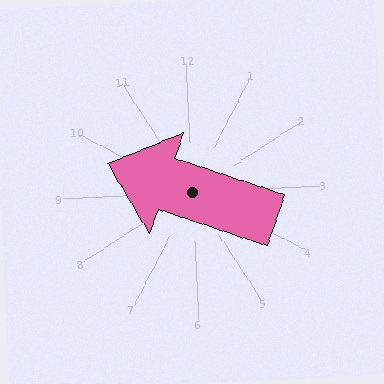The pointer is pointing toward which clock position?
Roughly 10 o'clock.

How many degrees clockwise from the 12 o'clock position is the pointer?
Approximately 291 degrees.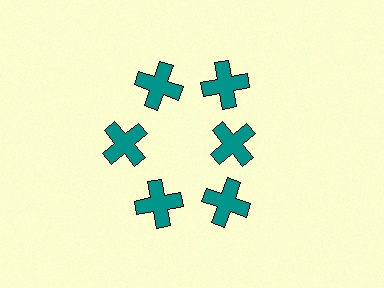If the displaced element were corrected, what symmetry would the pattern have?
It would have 6-fold rotational symmetry — the pattern would map onto itself every 60 degrees.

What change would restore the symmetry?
The symmetry would be restored by moving it outward, back onto the ring so that all 6 crosses sit at equal angles and equal distance from the center.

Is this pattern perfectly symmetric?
No. The 6 teal crosses are arranged in a ring, but one element near the 3 o'clock position is pulled inward toward the center, breaking the 6-fold rotational symmetry.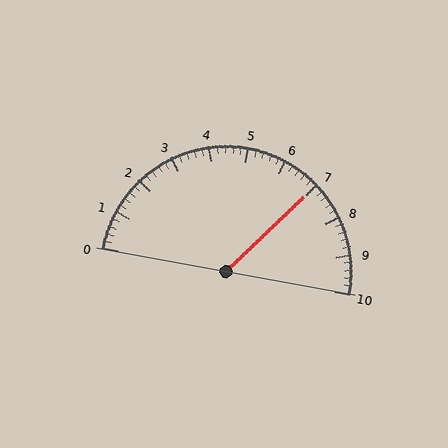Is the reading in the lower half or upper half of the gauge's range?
The reading is in the upper half of the range (0 to 10).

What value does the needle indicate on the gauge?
The needle indicates approximately 7.0.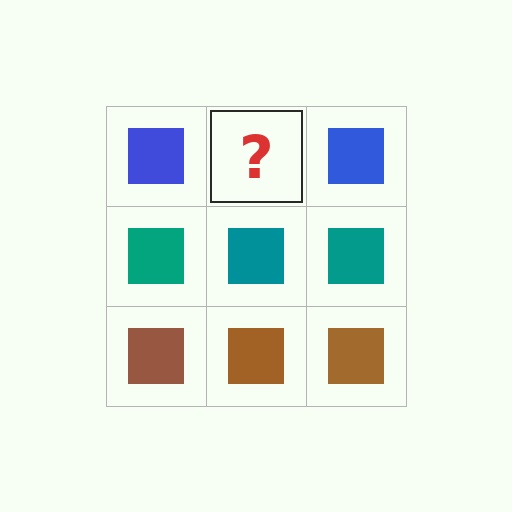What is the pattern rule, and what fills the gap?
The rule is that each row has a consistent color. The gap should be filled with a blue square.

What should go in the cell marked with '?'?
The missing cell should contain a blue square.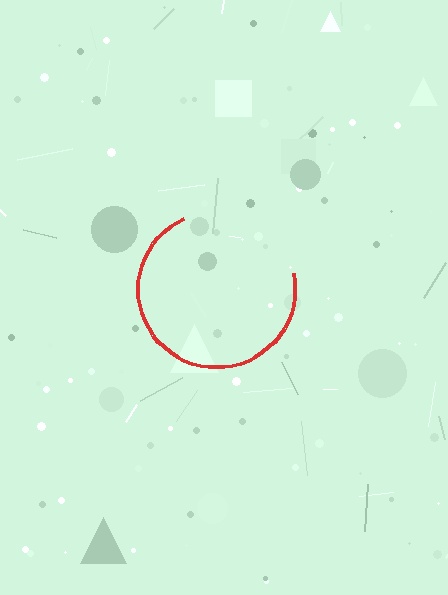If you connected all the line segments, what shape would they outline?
They would outline a circle.